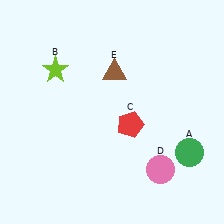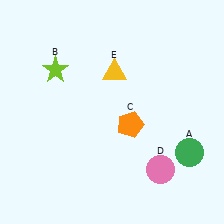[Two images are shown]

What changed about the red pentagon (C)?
In Image 1, C is red. In Image 2, it changed to orange.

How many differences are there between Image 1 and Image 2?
There are 2 differences between the two images.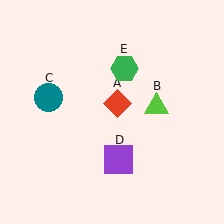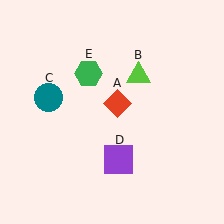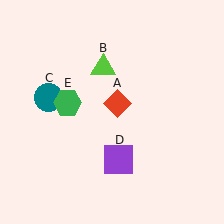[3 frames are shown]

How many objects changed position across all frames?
2 objects changed position: lime triangle (object B), green hexagon (object E).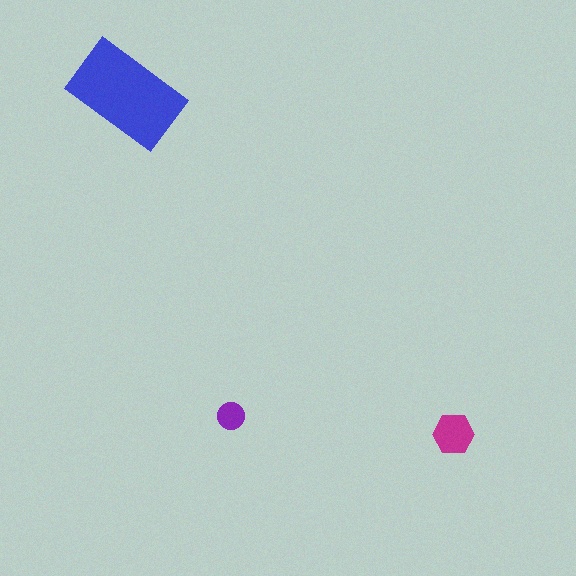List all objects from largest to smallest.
The blue rectangle, the magenta hexagon, the purple circle.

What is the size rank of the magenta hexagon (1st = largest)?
2nd.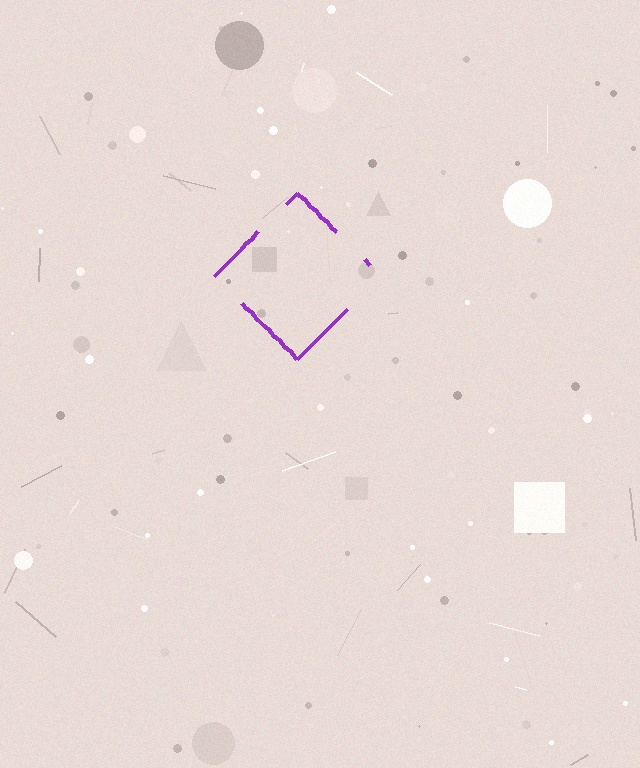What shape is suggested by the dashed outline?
The dashed outline suggests a diamond.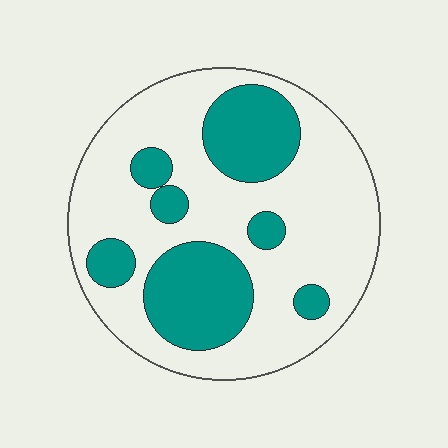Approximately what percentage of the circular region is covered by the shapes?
Approximately 30%.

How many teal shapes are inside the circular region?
7.